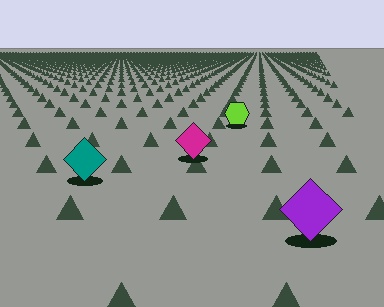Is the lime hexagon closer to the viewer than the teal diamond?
No. The teal diamond is closer — you can tell from the texture gradient: the ground texture is coarser near it.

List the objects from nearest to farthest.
From nearest to farthest: the purple diamond, the teal diamond, the magenta diamond, the lime hexagon.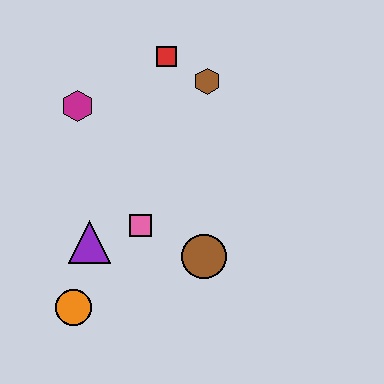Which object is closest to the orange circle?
The purple triangle is closest to the orange circle.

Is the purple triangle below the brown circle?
No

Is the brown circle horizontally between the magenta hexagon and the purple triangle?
No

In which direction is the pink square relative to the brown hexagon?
The pink square is below the brown hexagon.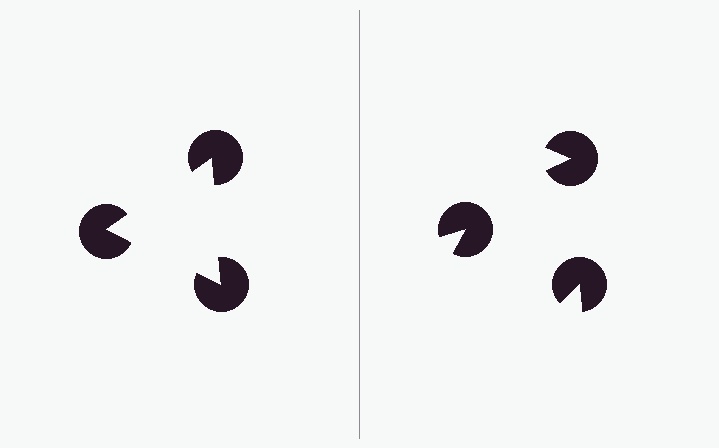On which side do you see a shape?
An illusory triangle appears on the left side. On the right side the wedge cuts are rotated, so no coherent shape forms.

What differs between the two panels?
The pac-man discs are positioned identically on both sides; only the wedge orientations differ. On the left they align to a triangle; on the right they are misaligned.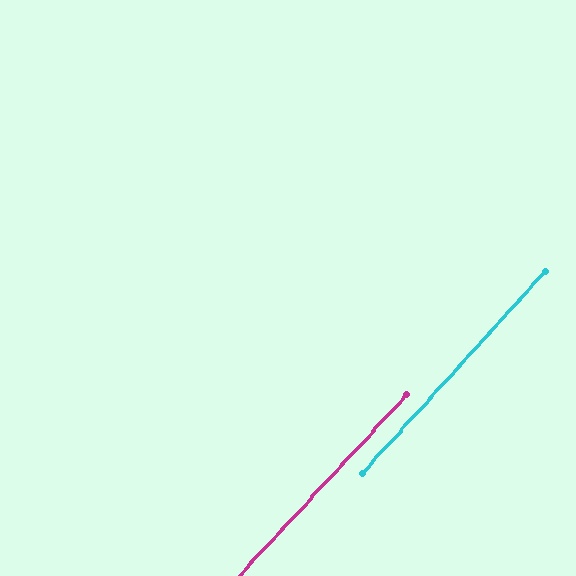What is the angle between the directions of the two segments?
Approximately 1 degree.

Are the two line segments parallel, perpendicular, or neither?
Parallel — their directions differ by only 0.6°.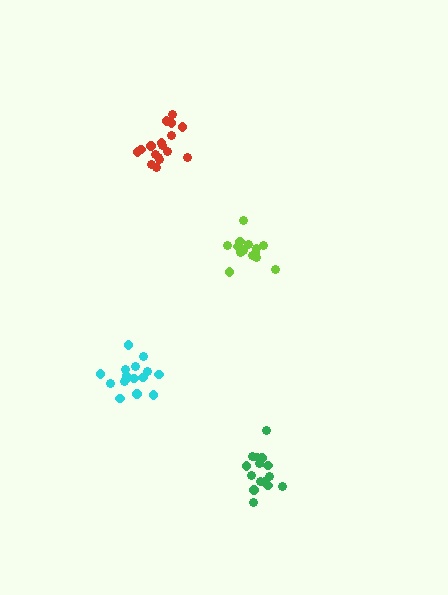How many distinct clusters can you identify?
There are 4 distinct clusters.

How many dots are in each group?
Group 1: 15 dots, Group 2: 16 dots, Group 3: 16 dots, Group 4: 17 dots (64 total).